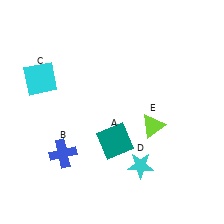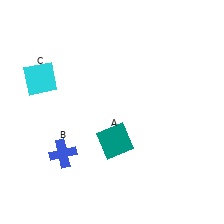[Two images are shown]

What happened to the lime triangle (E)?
The lime triangle (E) was removed in Image 2. It was in the bottom-right area of Image 1.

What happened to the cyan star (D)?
The cyan star (D) was removed in Image 2. It was in the bottom-right area of Image 1.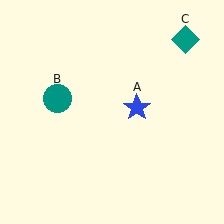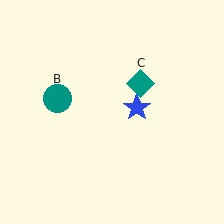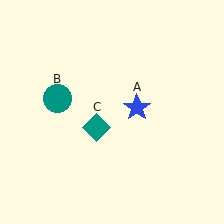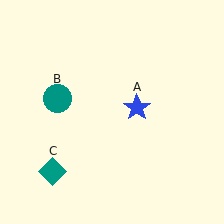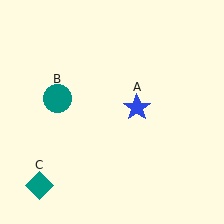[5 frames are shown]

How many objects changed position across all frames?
1 object changed position: teal diamond (object C).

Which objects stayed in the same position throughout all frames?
Blue star (object A) and teal circle (object B) remained stationary.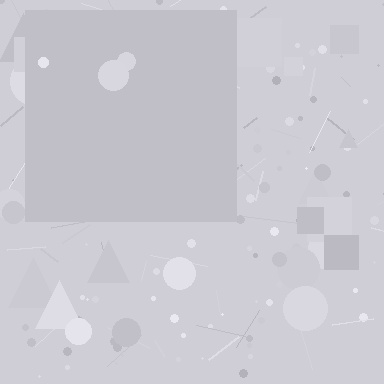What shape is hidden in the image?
A square is hidden in the image.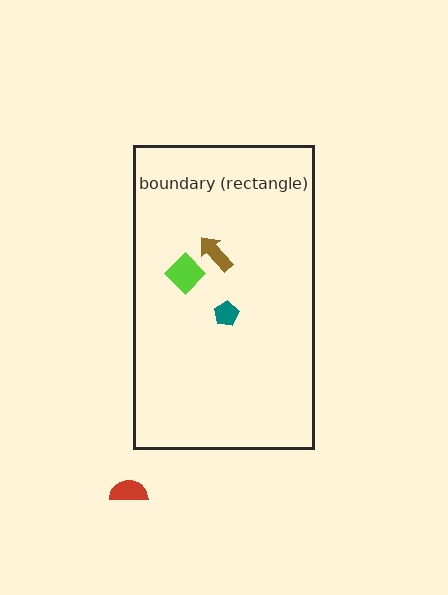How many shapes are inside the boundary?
3 inside, 1 outside.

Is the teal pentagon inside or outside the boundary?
Inside.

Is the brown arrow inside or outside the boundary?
Inside.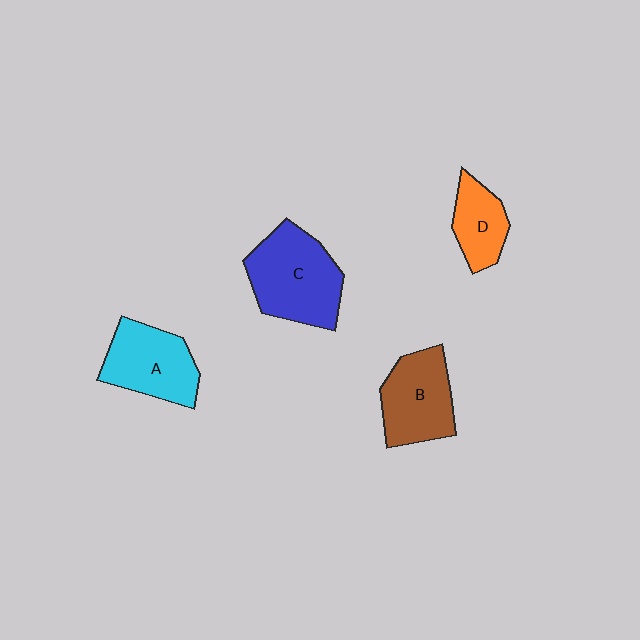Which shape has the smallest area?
Shape D (orange).